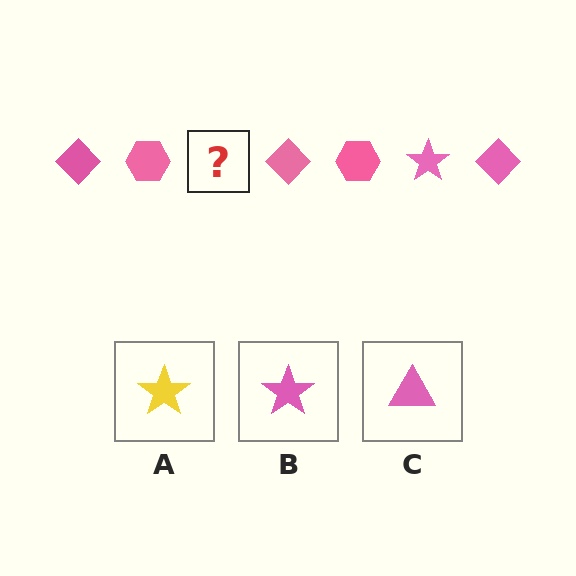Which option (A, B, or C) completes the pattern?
B.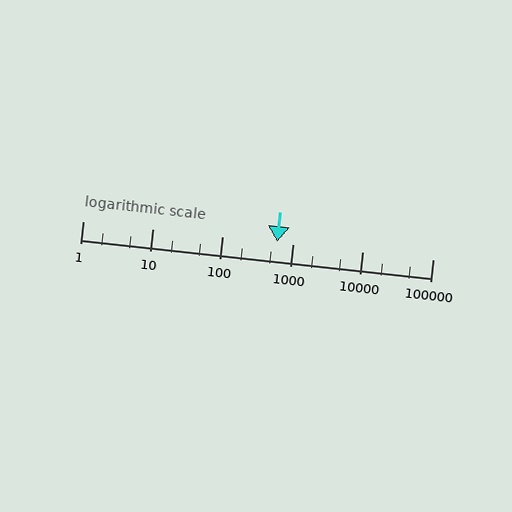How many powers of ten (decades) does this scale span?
The scale spans 5 decades, from 1 to 100000.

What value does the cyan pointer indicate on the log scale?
The pointer indicates approximately 600.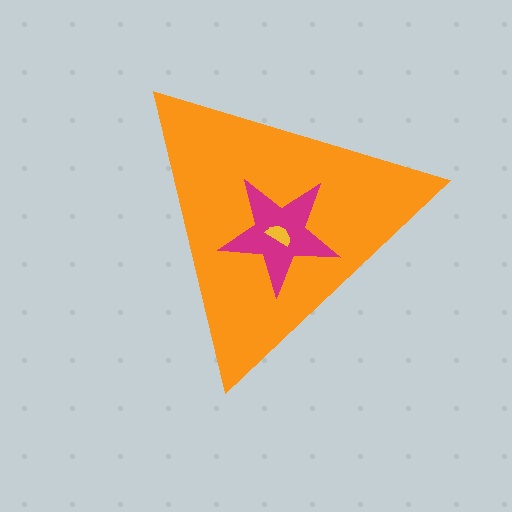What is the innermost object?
The yellow semicircle.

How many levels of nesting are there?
3.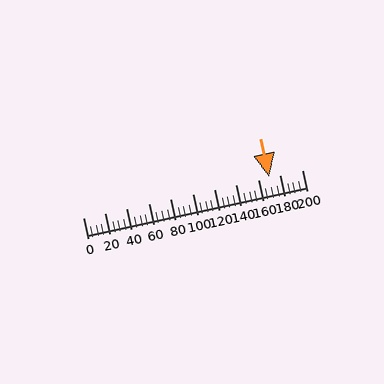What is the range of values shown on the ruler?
The ruler shows values from 0 to 200.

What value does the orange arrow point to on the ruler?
The orange arrow points to approximately 170.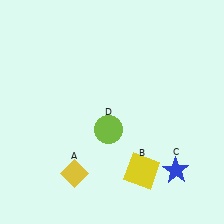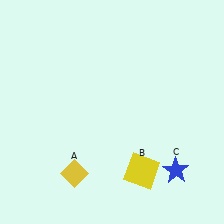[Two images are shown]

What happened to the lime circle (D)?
The lime circle (D) was removed in Image 2. It was in the bottom-left area of Image 1.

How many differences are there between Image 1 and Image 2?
There is 1 difference between the two images.